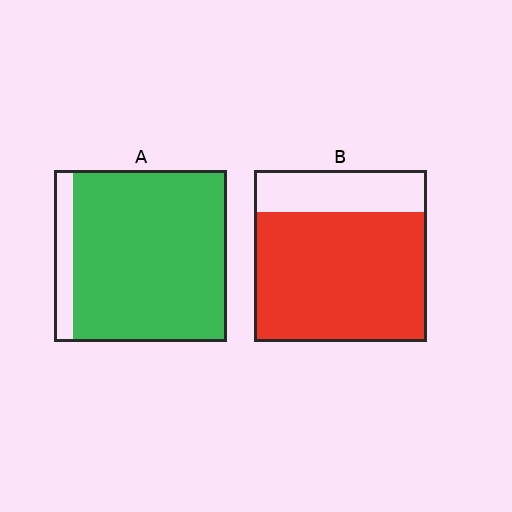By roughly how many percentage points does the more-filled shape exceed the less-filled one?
By roughly 15 percentage points (A over B).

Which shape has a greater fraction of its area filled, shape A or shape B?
Shape A.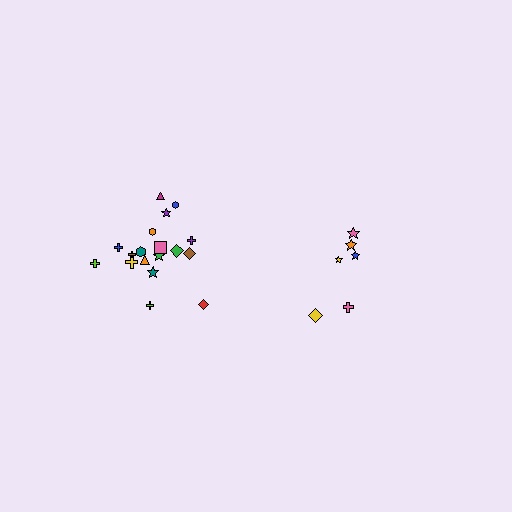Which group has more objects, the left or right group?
The left group.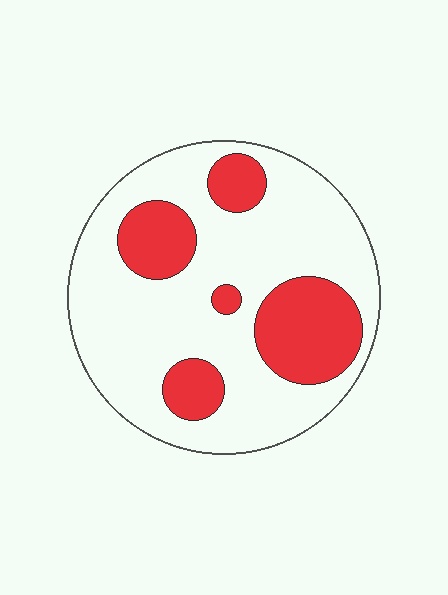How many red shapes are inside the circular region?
5.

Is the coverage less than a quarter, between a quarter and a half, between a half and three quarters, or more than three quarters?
Between a quarter and a half.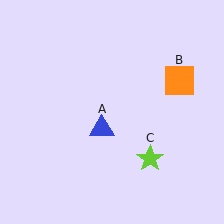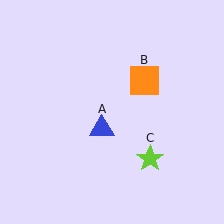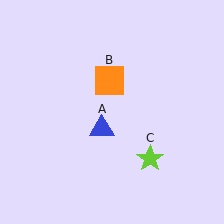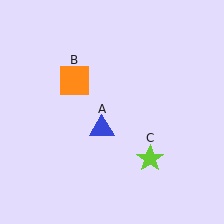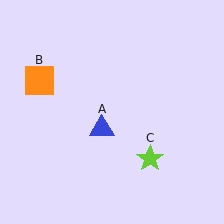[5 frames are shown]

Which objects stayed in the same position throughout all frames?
Blue triangle (object A) and lime star (object C) remained stationary.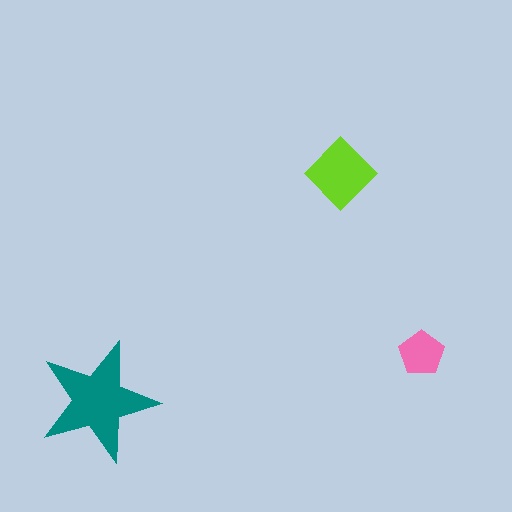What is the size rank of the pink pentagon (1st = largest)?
3rd.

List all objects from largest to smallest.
The teal star, the lime diamond, the pink pentagon.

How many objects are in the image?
There are 3 objects in the image.